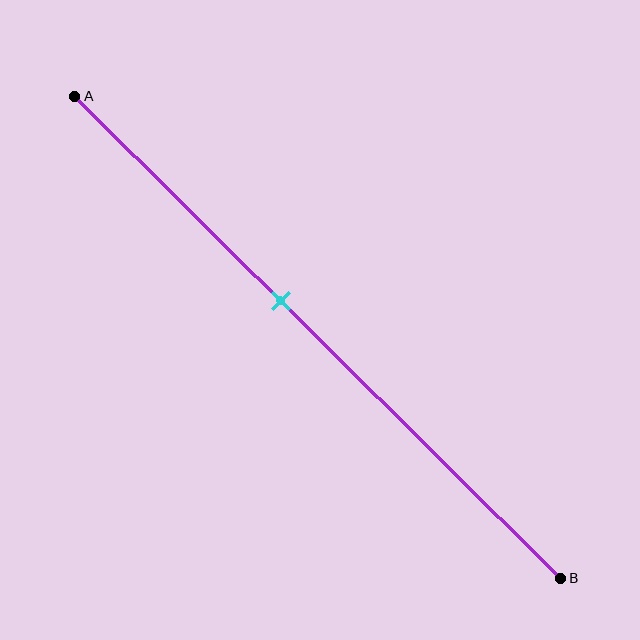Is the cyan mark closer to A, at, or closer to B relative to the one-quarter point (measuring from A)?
The cyan mark is closer to point B than the one-quarter point of segment AB.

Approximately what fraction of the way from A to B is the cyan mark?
The cyan mark is approximately 40% of the way from A to B.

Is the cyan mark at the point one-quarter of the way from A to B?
No, the mark is at about 40% from A, not at the 25% one-quarter point.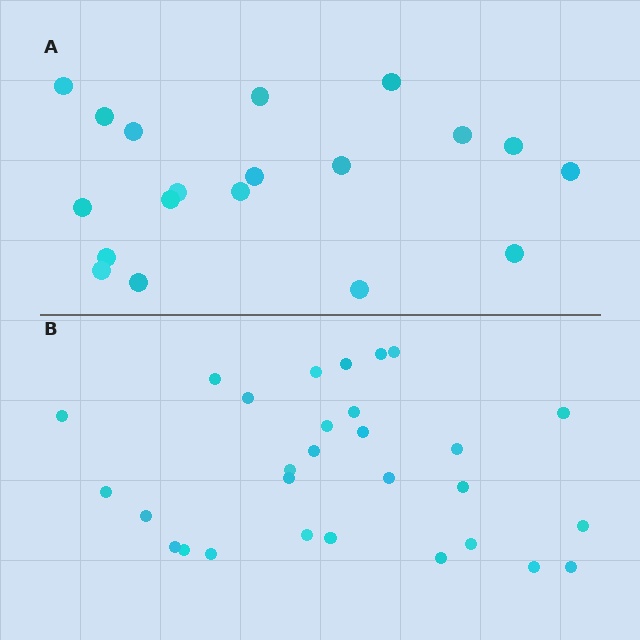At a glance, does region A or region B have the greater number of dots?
Region B (the bottom region) has more dots.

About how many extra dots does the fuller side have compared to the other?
Region B has roughly 10 or so more dots than region A.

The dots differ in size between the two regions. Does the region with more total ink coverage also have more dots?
No. Region A has more total ink coverage because its dots are larger, but region B actually contains more individual dots. Total area can be misleading — the number of items is what matters here.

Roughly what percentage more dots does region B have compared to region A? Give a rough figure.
About 55% more.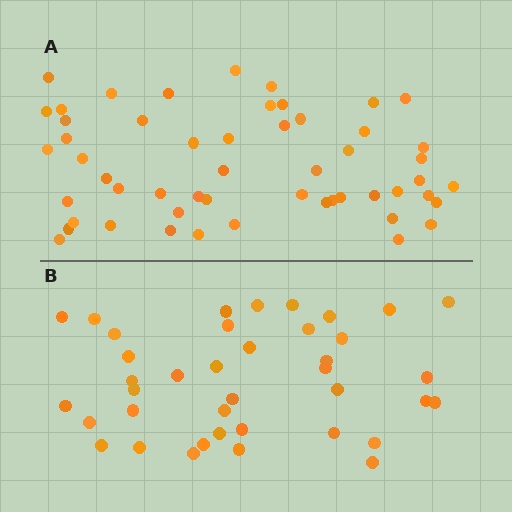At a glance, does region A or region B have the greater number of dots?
Region A (the top region) has more dots.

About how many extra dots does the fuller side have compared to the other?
Region A has approximately 15 more dots than region B.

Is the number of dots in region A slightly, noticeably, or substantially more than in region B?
Region A has noticeably more, but not dramatically so. The ratio is roughly 1.4 to 1.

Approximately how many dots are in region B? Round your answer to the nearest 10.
About 40 dots. (The exact count is 39, which rounds to 40.)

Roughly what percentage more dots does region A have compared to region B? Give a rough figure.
About 35% more.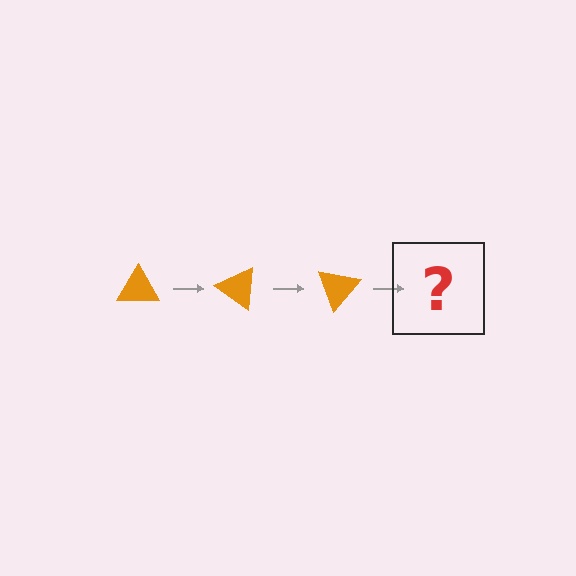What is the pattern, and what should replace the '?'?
The pattern is that the triangle rotates 35 degrees each step. The '?' should be an orange triangle rotated 105 degrees.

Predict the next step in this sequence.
The next step is an orange triangle rotated 105 degrees.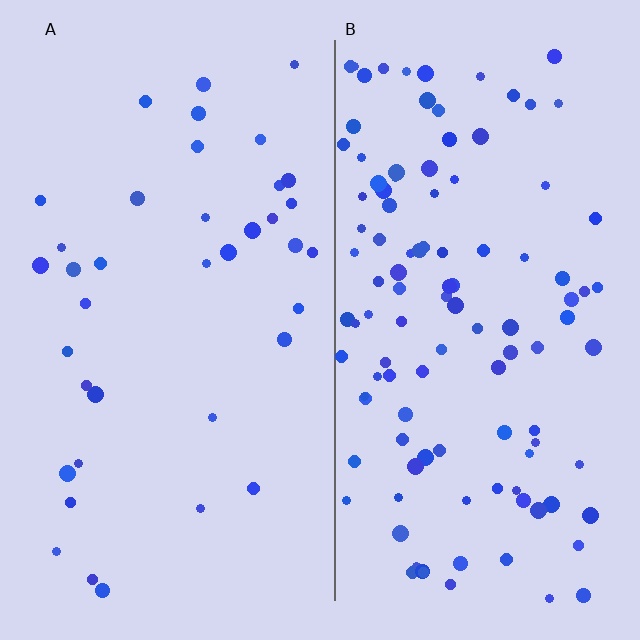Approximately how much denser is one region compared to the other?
Approximately 2.9× — region B over region A.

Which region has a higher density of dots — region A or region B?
B (the right).